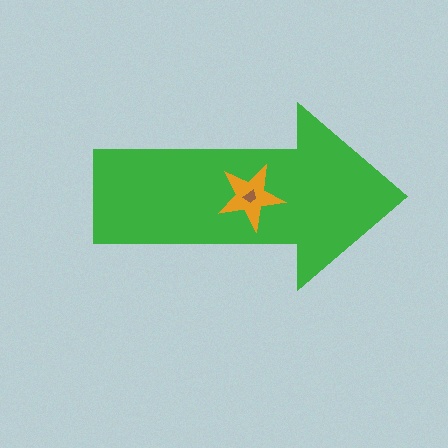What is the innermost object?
The brown trapezoid.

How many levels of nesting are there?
3.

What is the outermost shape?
The green arrow.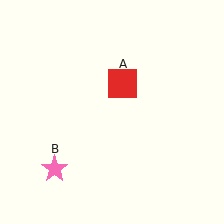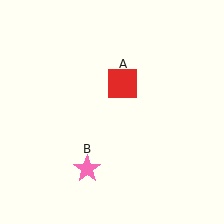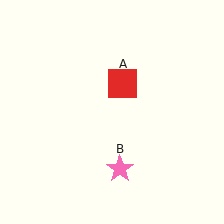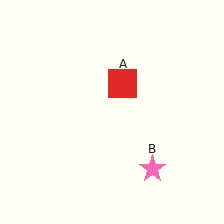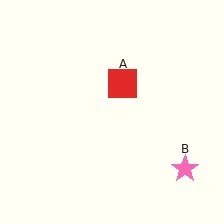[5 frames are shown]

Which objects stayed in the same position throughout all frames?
Red square (object A) remained stationary.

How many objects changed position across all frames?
1 object changed position: pink star (object B).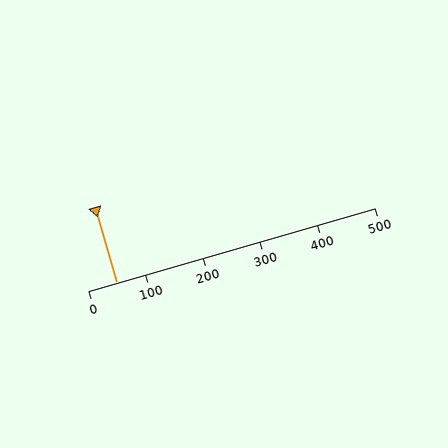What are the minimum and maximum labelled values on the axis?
The axis runs from 0 to 500.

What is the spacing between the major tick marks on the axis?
The major ticks are spaced 100 apart.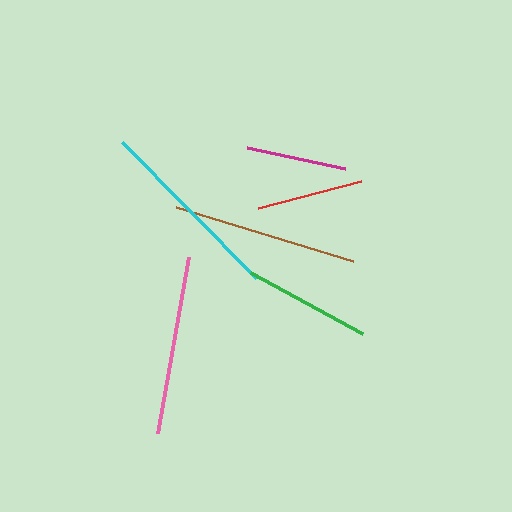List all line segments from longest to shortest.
From longest to shortest: cyan, brown, pink, green, red, magenta.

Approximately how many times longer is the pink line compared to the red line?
The pink line is approximately 1.7 times the length of the red line.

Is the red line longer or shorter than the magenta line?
The red line is longer than the magenta line.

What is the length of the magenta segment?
The magenta segment is approximately 100 pixels long.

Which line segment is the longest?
The cyan line is the longest at approximately 190 pixels.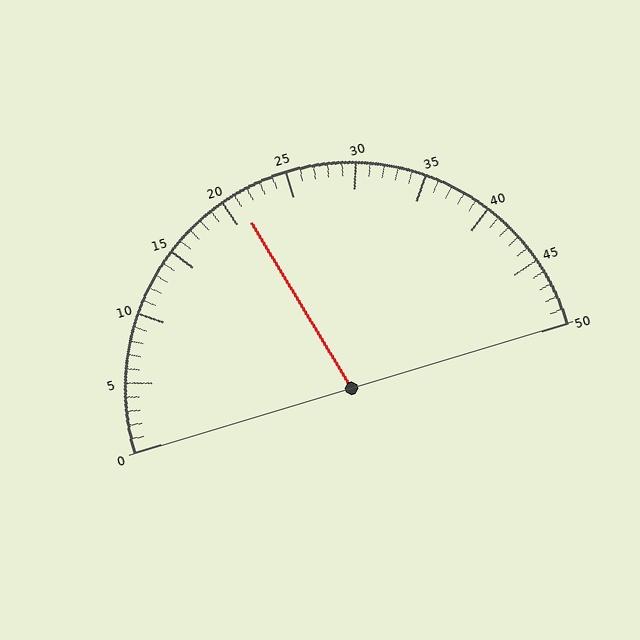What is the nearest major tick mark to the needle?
The nearest major tick mark is 20.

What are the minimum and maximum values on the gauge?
The gauge ranges from 0 to 50.